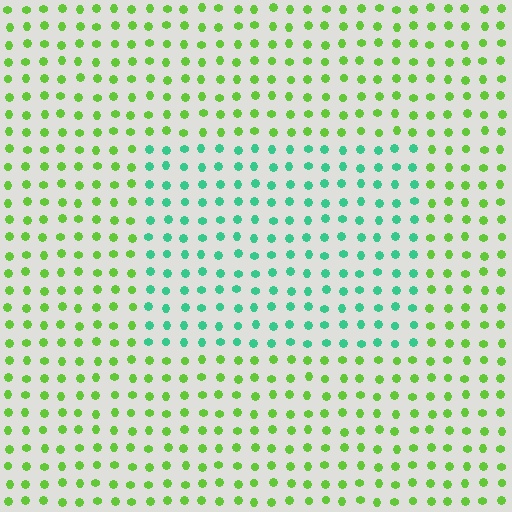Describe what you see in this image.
The image is filled with small lime elements in a uniform arrangement. A rectangle-shaped region is visible where the elements are tinted to a slightly different hue, forming a subtle color boundary.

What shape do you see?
I see a rectangle.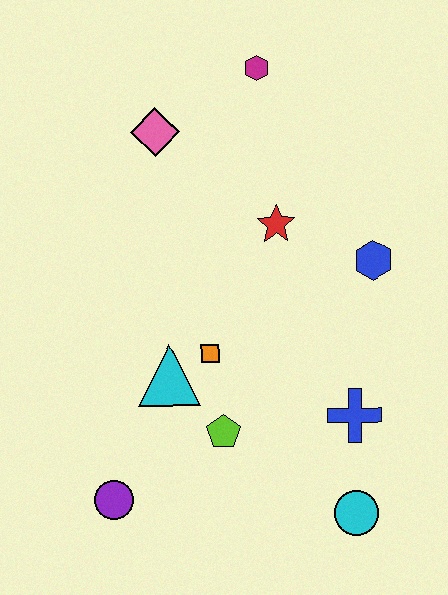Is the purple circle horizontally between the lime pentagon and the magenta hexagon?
No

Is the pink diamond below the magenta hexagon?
Yes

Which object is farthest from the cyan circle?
The magenta hexagon is farthest from the cyan circle.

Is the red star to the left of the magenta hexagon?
No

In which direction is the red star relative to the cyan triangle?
The red star is above the cyan triangle.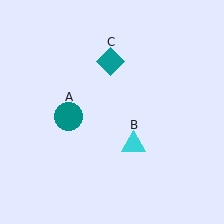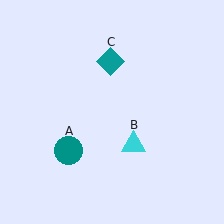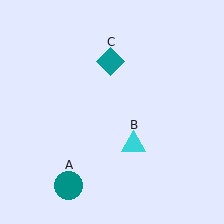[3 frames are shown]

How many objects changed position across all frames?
1 object changed position: teal circle (object A).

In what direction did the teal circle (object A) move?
The teal circle (object A) moved down.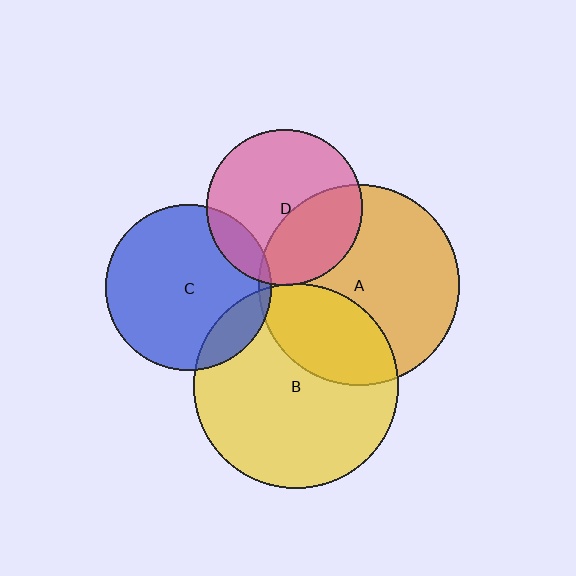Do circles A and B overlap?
Yes.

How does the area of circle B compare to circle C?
Approximately 1.5 times.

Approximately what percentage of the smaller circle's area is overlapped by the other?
Approximately 30%.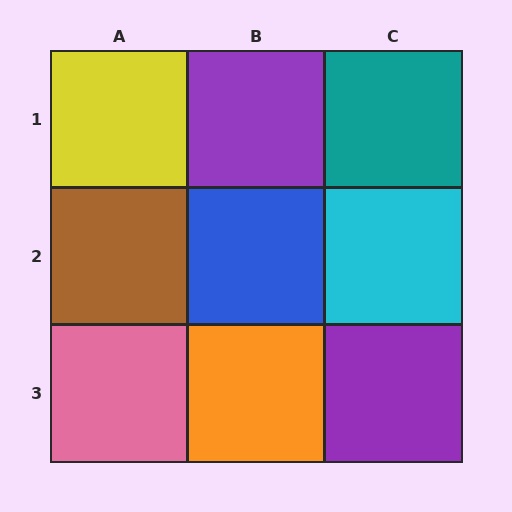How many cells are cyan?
1 cell is cyan.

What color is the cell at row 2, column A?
Brown.